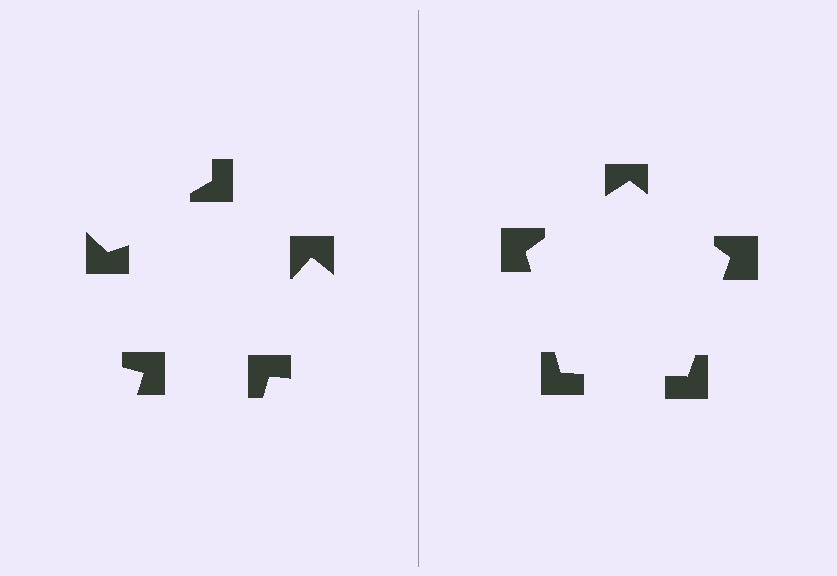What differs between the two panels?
The notched squares are positioned identically on both sides; only the wedge orientations differ. On the right they align to a pentagon; on the left they are misaligned.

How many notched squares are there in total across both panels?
10 — 5 on each side.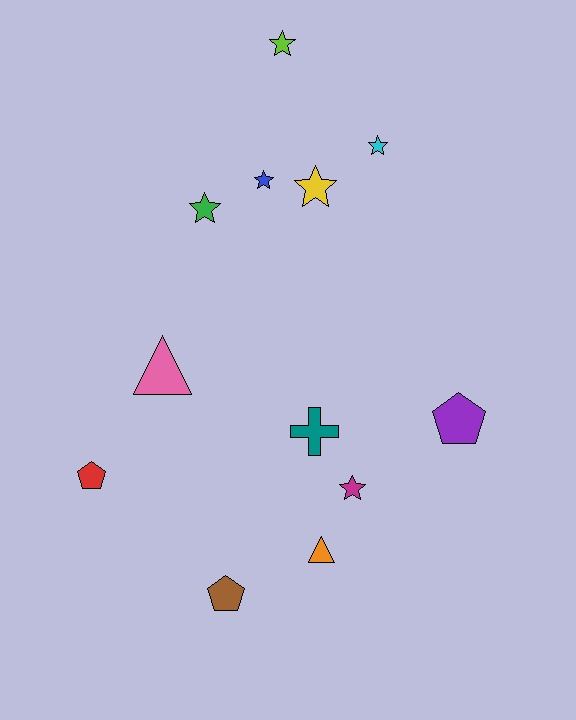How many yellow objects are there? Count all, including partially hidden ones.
There is 1 yellow object.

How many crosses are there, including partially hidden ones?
There is 1 cross.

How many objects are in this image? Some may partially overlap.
There are 12 objects.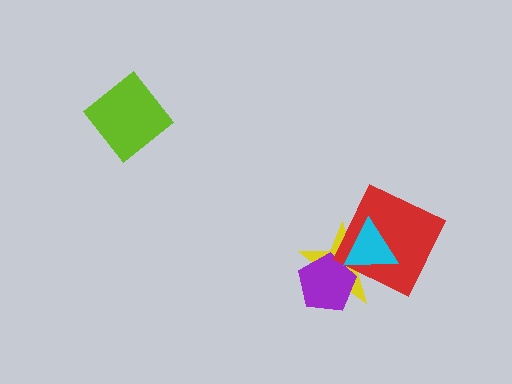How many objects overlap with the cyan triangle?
3 objects overlap with the cyan triangle.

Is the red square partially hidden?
Yes, it is partially covered by another shape.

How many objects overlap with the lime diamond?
0 objects overlap with the lime diamond.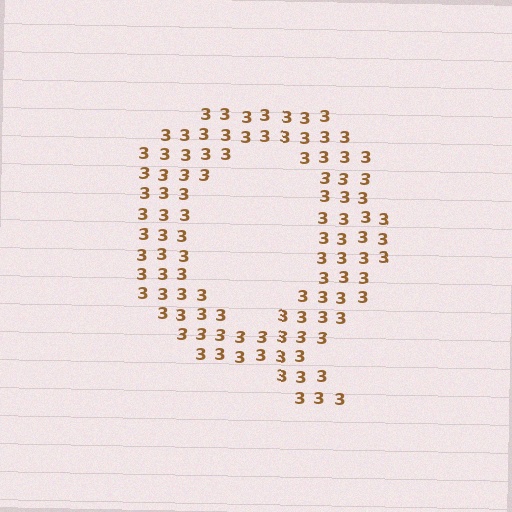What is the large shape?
The large shape is the letter Q.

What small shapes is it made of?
It is made of small digit 3's.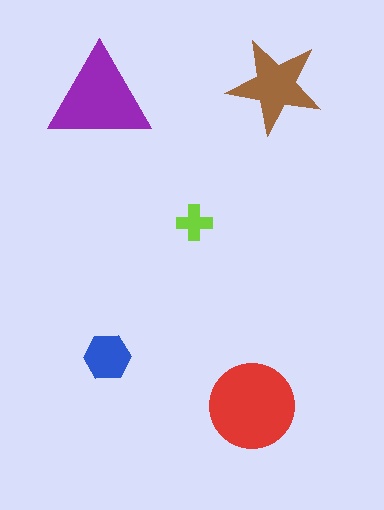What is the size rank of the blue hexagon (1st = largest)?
4th.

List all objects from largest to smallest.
The red circle, the purple triangle, the brown star, the blue hexagon, the lime cross.